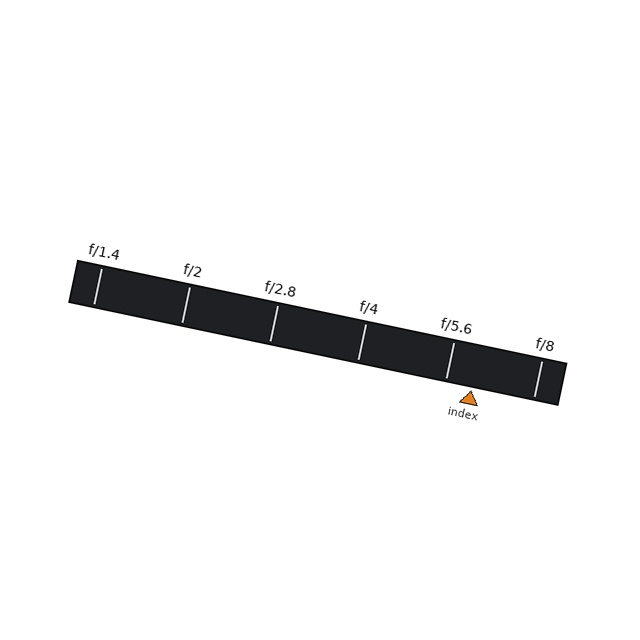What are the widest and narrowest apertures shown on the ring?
The widest aperture shown is f/1.4 and the narrowest is f/8.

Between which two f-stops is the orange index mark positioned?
The index mark is between f/5.6 and f/8.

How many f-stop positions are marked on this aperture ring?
There are 6 f-stop positions marked.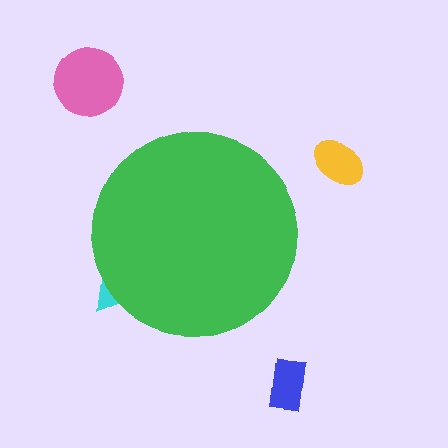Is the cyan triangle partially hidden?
Yes, the cyan triangle is partially hidden behind the green circle.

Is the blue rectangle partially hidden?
No, the blue rectangle is fully visible.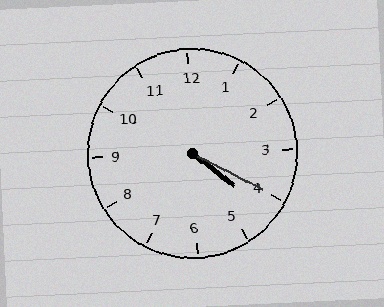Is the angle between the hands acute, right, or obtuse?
It is acute.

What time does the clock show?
4:20.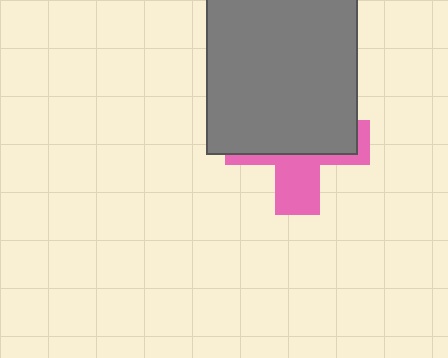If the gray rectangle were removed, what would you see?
You would see the complete pink cross.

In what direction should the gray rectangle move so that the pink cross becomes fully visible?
The gray rectangle should move up. That is the shortest direction to clear the overlap and leave the pink cross fully visible.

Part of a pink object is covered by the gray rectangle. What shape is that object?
It is a cross.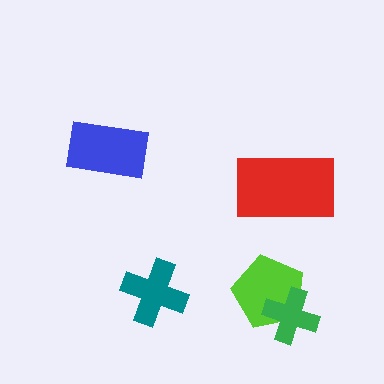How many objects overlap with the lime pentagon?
1 object overlaps with the lime pentagon.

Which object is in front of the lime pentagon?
The green cross is in front of the lime pentagon.